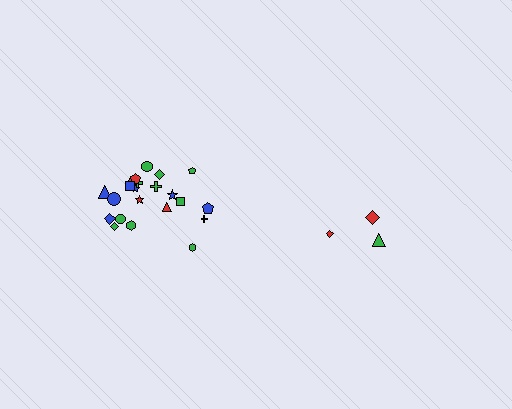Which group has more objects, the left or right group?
The left group.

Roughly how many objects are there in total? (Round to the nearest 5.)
Roughly 25 objects in total.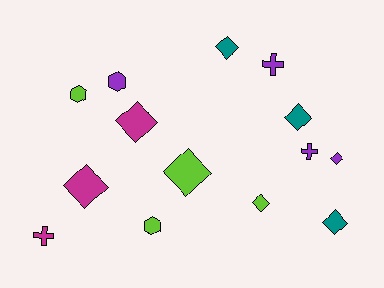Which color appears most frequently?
Purple, with 4 objects.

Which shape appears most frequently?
Diamond, with 8 objects.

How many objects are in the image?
There are 14 objects.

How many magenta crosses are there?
There is 1 magenta cross.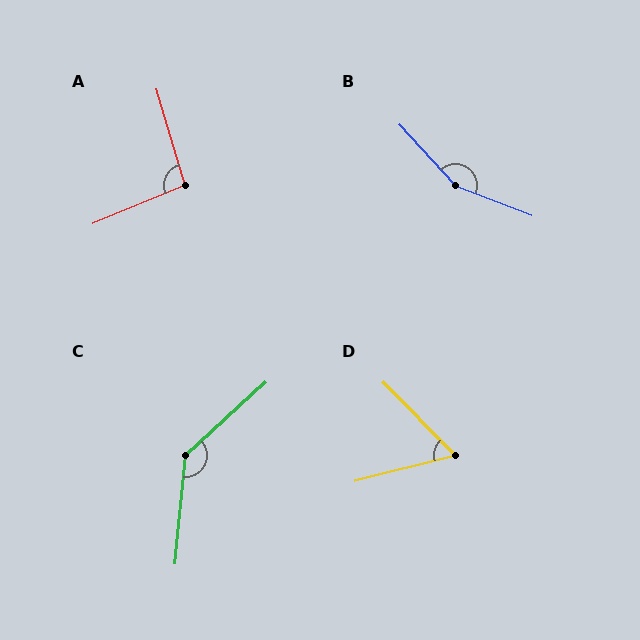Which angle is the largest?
B, at approximately 154 degrees.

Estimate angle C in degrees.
Approximately 138 degrees.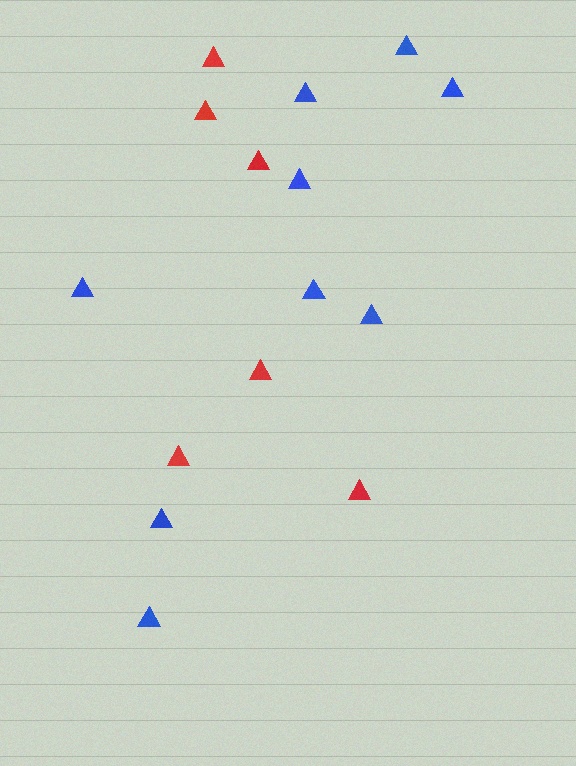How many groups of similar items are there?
There are 2 groups: one group of blue triangles (9) and one group of red triangles (6).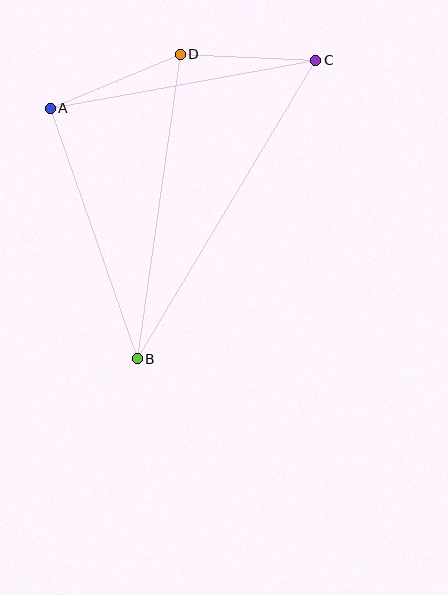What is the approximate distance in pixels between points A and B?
The distance between A and B is approximately 265 pixels.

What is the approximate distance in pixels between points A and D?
The distance between A and D is approximately 141 pixels.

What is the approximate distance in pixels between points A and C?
The distance between A and C is approximately 270 pixels.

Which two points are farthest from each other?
Points B and C are farthest from each other.